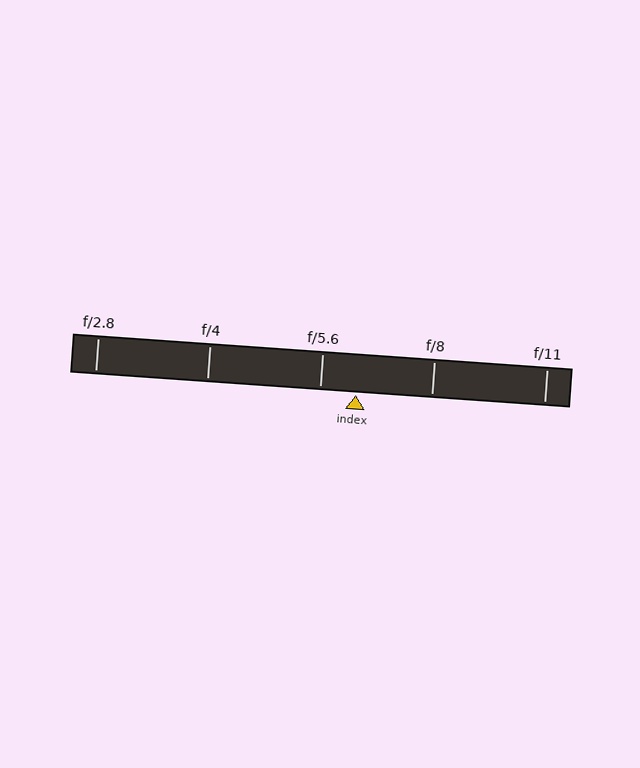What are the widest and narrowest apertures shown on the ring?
The widest aperture shown is f/2.8 and the narrowest is f/11.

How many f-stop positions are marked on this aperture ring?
There are 5 f-stop positions marked.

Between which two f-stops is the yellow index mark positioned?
The index mark is between f/5.6 and f/8.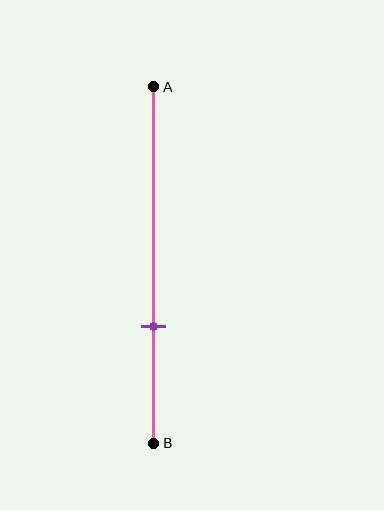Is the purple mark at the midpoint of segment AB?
No, the mark is at about 65% from A, not at the 50% midpoint.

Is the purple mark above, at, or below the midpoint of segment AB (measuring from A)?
The purple mark is below the midpoint of segment AB.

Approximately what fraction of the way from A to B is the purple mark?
The purple mark is approximately 65% of the way from A to B.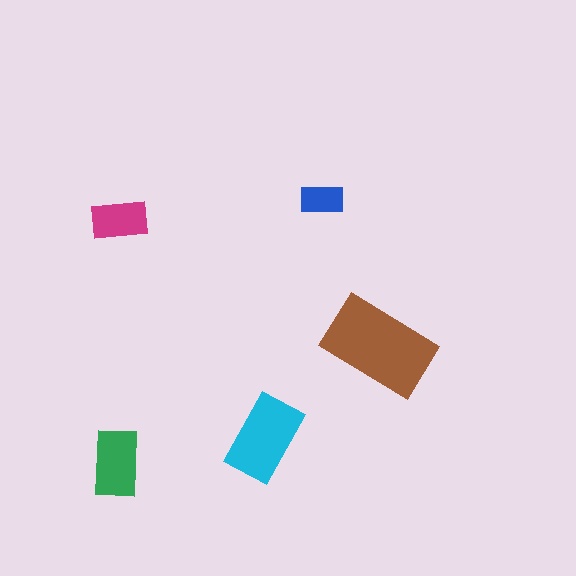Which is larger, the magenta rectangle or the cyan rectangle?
The cyan one.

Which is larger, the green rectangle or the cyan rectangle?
The cyan one.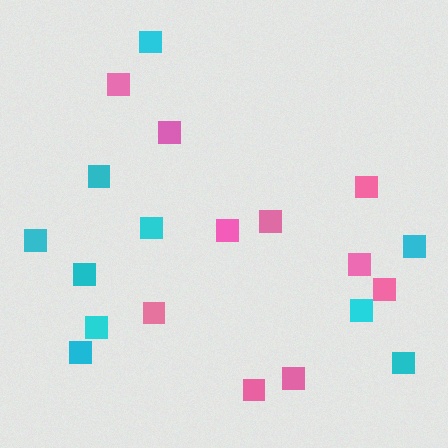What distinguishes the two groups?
There are 2 groups: one group of pink squares (10) and one group of cyan squares (10).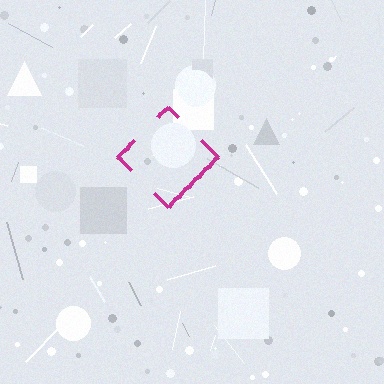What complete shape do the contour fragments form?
The contour fragments form a diamond.